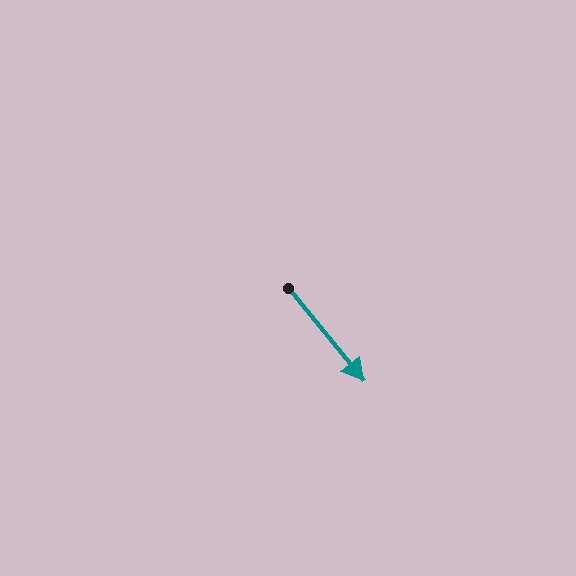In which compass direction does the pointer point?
Southeast.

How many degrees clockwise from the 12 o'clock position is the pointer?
Approximately 141 degrees.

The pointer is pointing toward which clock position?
Roughly 5 o'clock.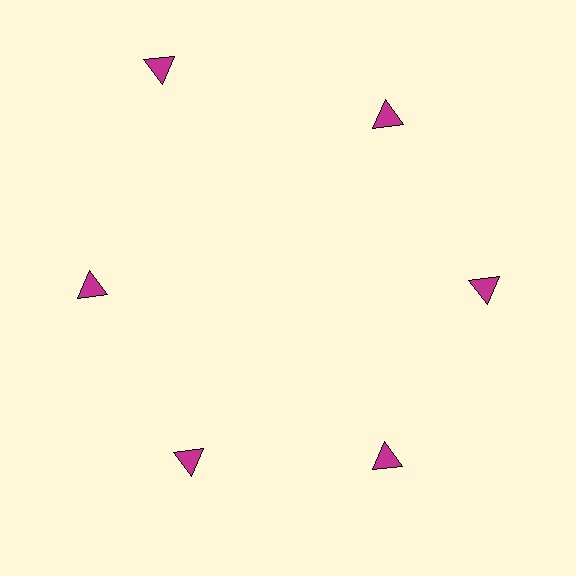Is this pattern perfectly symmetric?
No. The 6 magenta triangles are arranged in a ring, but one element near the 11 o'clock position is pushed outward from the center, breaking the 6-fold rotational symmetry.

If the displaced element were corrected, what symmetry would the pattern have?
It would have 6-fold rotational symmetry — the pattern would map onto itself every 60 degrees.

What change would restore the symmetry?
The symmetry would be restored by moving it inward, back onto the ring so that all 6 triangles sit at equal angles and equal distance from the center.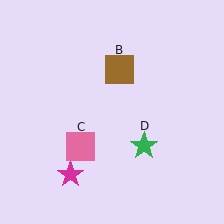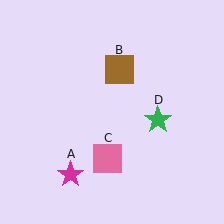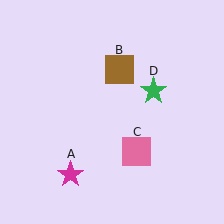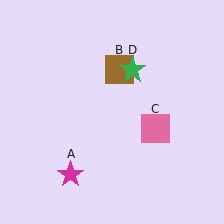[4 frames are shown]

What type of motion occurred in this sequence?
The pink square (object C), green star (object D) rotated counterclockwise around the center of the scene.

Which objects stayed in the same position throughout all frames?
Magenta star (object A) and brown square (object B) remained stationary.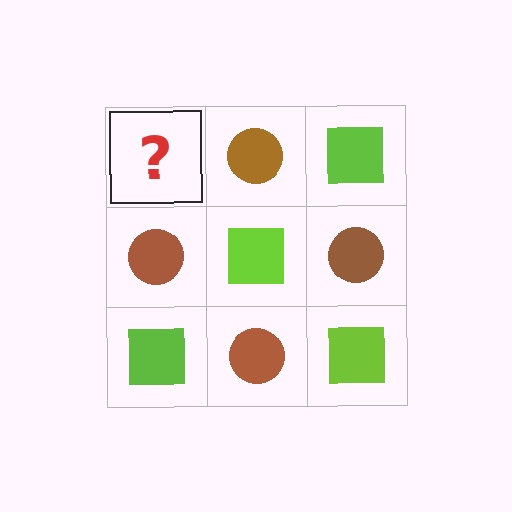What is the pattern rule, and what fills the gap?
The rule is that it alternates lime square and brown circle in a checkerboard pattern. The gap should be filled with a lime square.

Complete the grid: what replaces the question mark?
The question mark should be replaced with a lime square.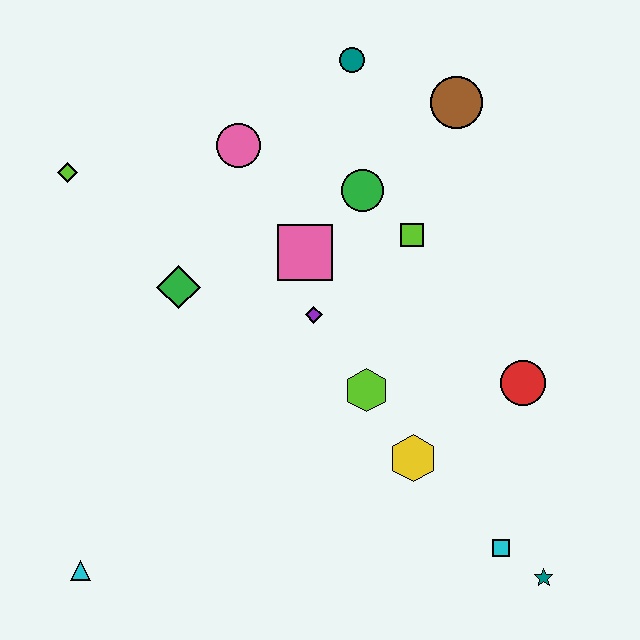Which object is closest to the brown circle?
The teal circle is closest to the brown circle.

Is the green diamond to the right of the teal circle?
No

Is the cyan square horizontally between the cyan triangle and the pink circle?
No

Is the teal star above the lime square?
No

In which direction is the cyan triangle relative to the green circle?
The cyan triangle is below the green circle.